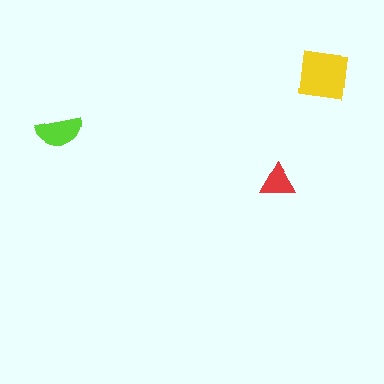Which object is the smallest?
The red triangle.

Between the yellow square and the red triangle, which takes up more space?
The yellow square.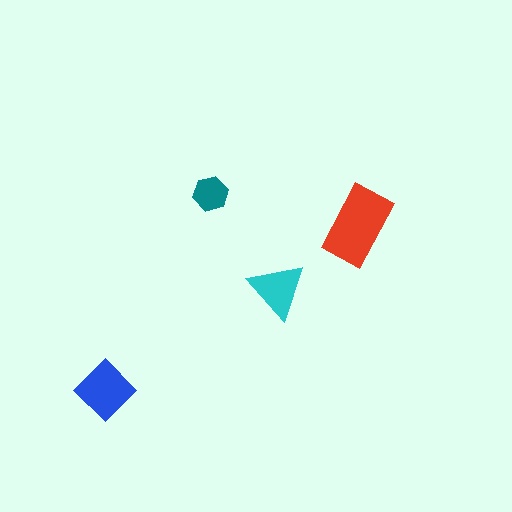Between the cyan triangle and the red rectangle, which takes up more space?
The red rectangle.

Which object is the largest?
The red rectangle.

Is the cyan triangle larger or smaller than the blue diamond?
Smaller.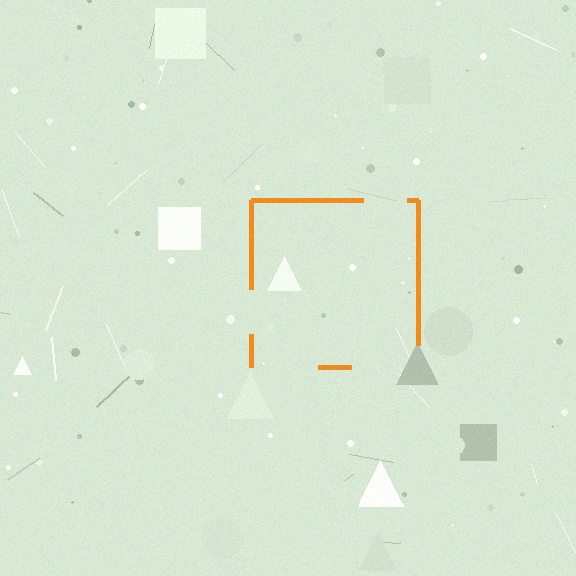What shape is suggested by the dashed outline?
The dashed outline suggests a square.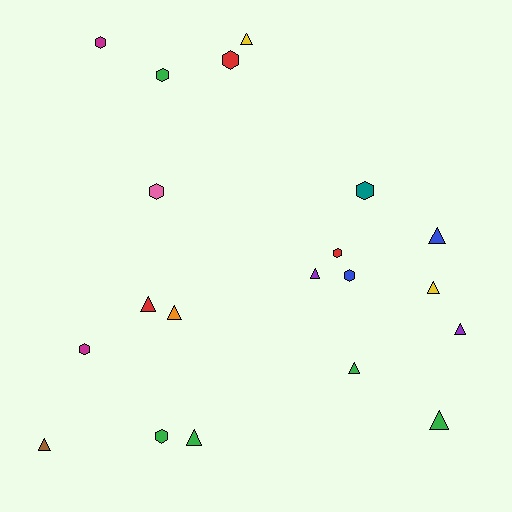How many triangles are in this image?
There are 11 triangles.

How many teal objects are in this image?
There is 1 teal object.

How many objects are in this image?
There are 20 objects.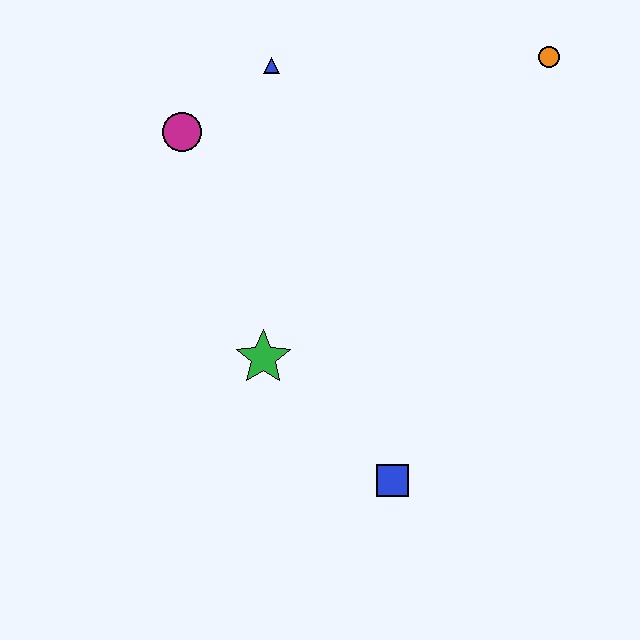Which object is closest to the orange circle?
The blue triangle is closest to the orange circle.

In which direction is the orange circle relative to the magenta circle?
The orange circle is to the right of the magenta circle.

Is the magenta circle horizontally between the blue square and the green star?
No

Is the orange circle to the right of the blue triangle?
Yes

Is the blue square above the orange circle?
No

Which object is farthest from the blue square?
The orange circle is farthest from the blue square.